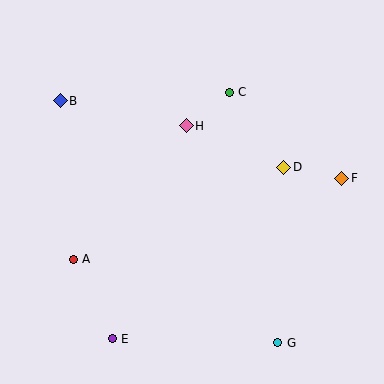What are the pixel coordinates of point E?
Point E is at (112, 339).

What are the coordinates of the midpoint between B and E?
The midpoint between B and E is at (86, 220).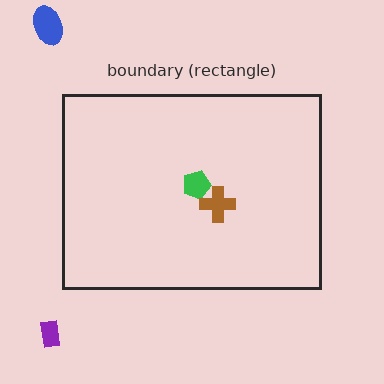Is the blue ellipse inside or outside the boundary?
Outside.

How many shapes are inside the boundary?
2 inside, 2 outside.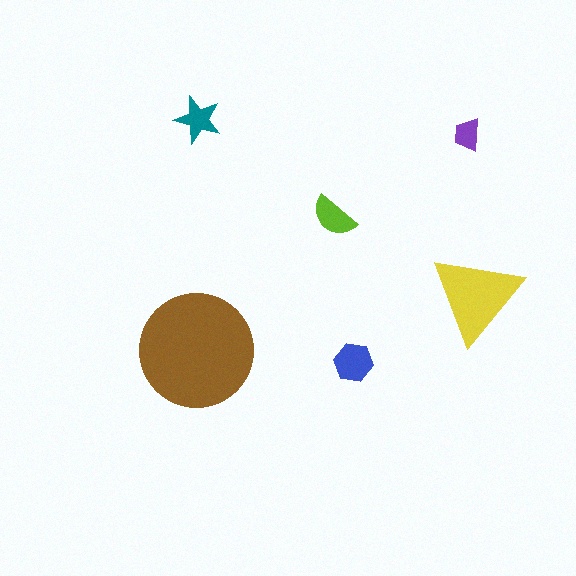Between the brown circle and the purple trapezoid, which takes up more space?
The brown circle.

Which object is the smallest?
The purple trapezoid.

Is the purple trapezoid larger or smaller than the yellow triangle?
Smaller.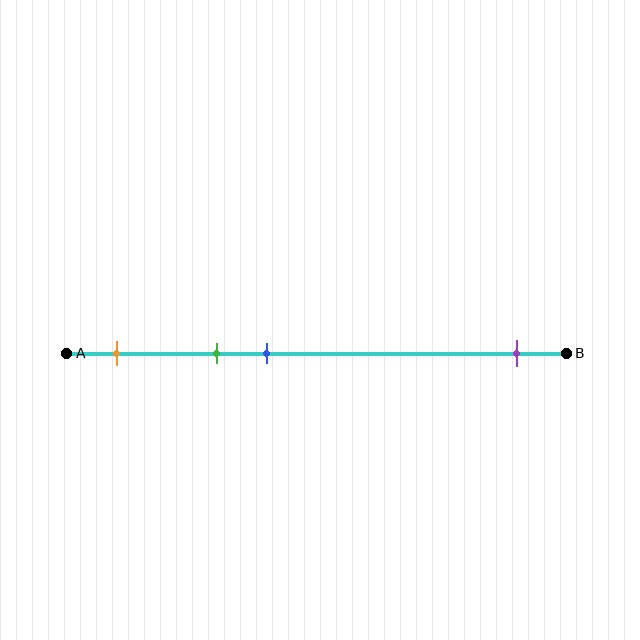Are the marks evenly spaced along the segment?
No, the marks are not evenly spaced.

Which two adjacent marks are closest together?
The green and blue marks are the closest adjacent pair.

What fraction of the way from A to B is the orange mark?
The orange mark is approximately 10% (0.1) of the way from A to B.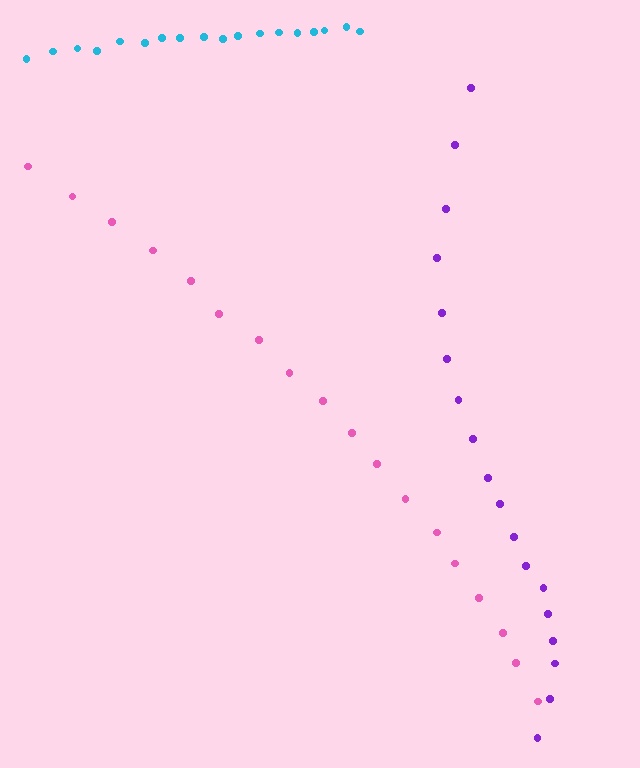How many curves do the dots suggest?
There are 3 distinct paths.